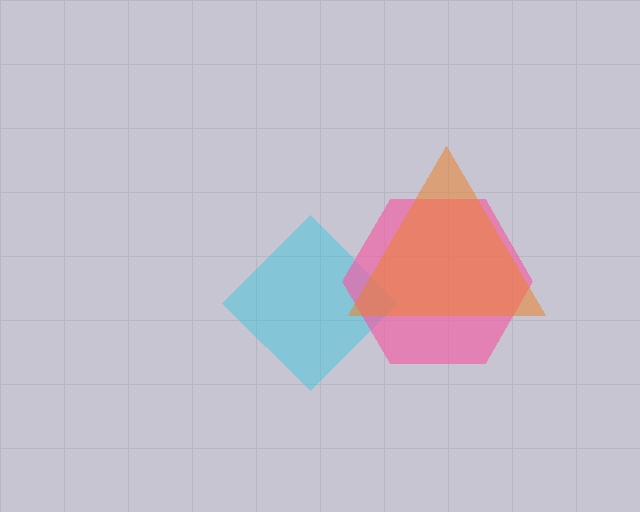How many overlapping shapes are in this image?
There are 3 overlapping shapes in the image.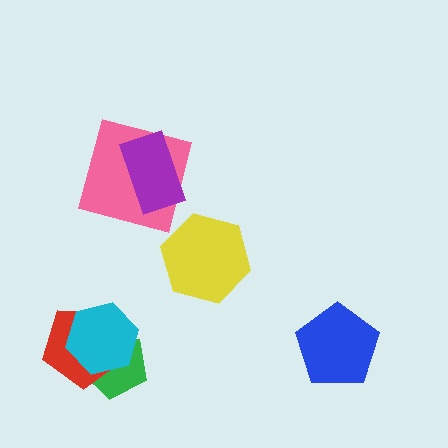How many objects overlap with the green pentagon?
2 objects overlap with the green pentagon.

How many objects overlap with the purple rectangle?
1 object overlaps with the purple rectangle.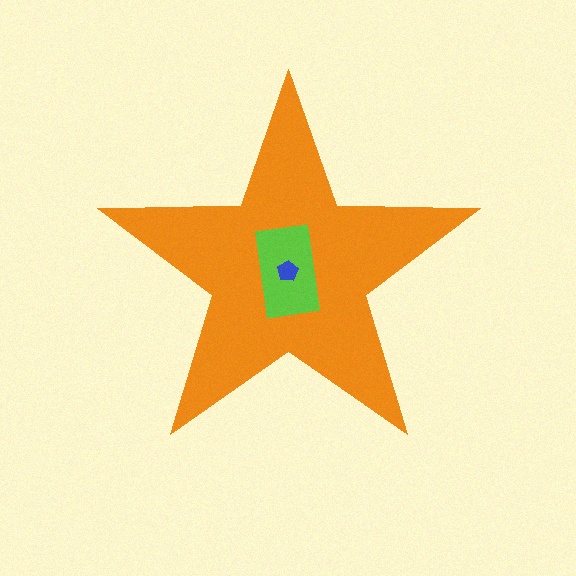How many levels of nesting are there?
3.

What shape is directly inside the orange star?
The lime rectangle.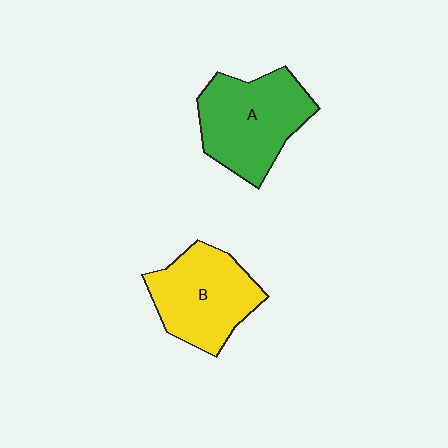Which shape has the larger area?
Shape A (green).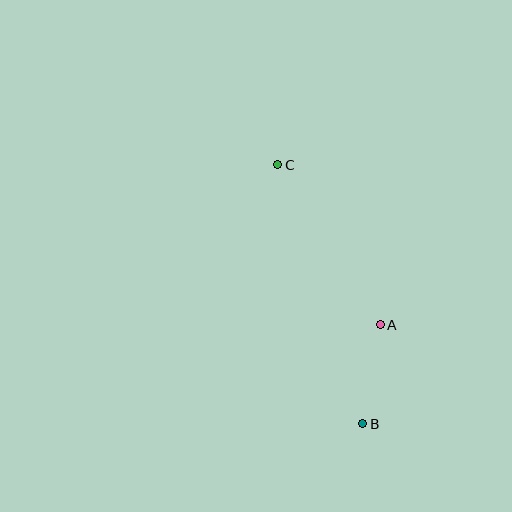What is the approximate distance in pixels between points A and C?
The distance between A and C is approximately 190 pixels.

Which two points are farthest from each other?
Points B and C are farthest from each other.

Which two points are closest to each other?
Points A and B are closest to each other.